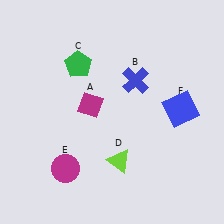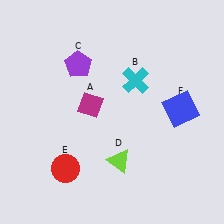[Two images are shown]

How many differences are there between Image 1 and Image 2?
There are 3 differences between the two images.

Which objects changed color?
B changed from blue to cyan. C changed from green to purple. E changed from magenta to red.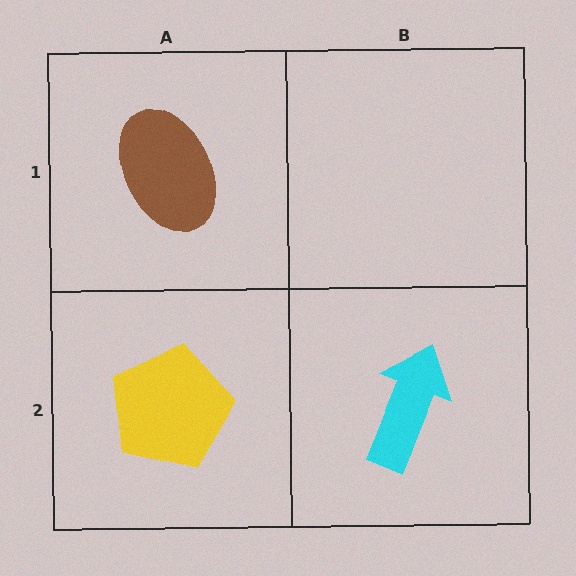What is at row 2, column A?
A yellow pentagon.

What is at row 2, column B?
A cyan arrow.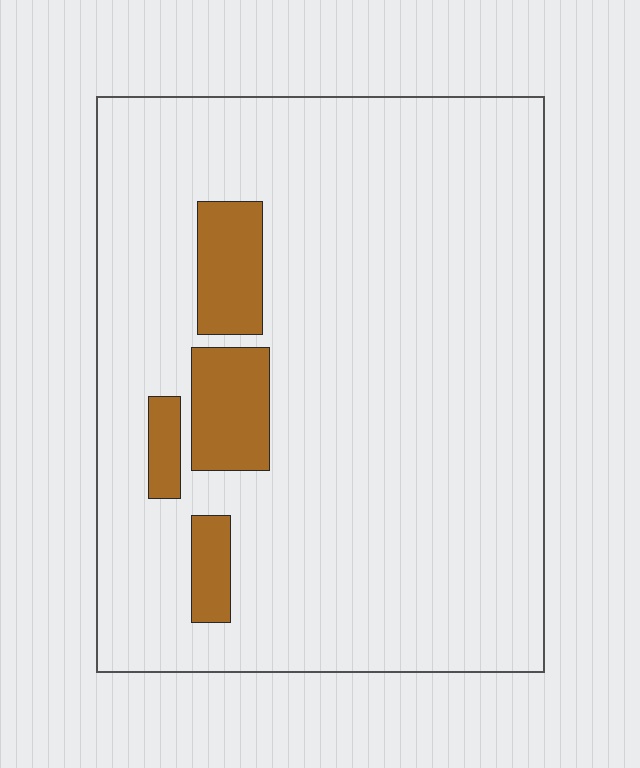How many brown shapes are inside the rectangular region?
4.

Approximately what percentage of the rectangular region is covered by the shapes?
Approximately 10%.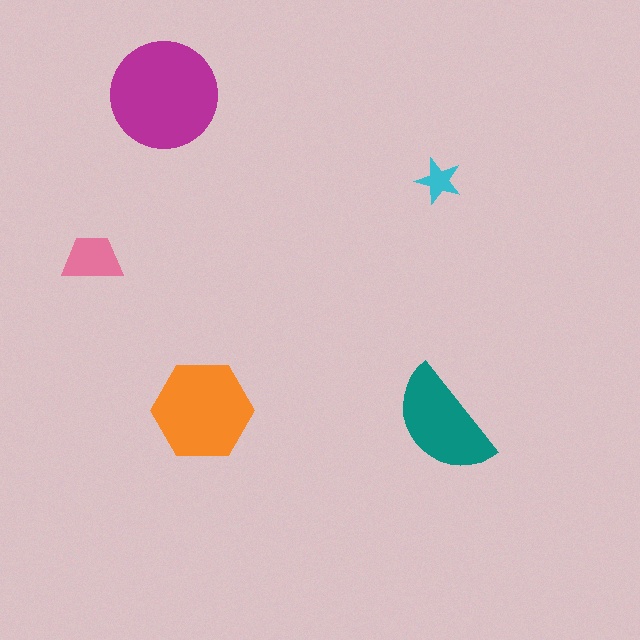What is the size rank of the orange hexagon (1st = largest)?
2nd.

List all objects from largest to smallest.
The magenta circle, the orange hexagon, the teal semicircle, the pink trapezoid, the cyan star.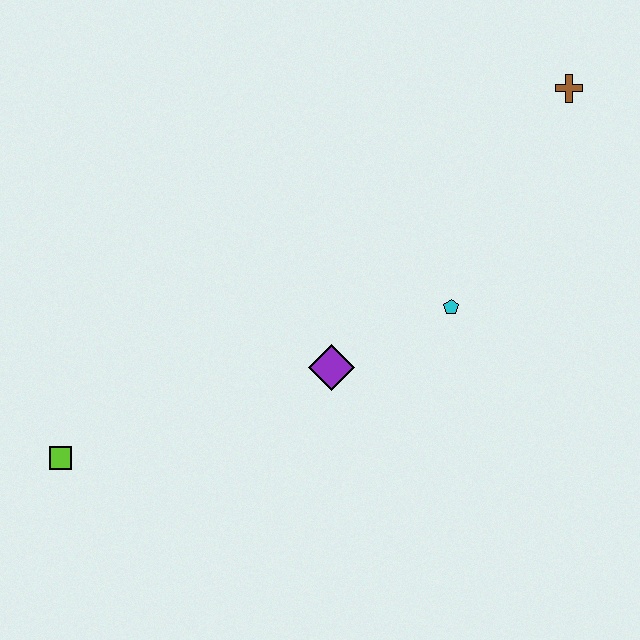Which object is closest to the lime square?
The purple diamond is closest to the lime square.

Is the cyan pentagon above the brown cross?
No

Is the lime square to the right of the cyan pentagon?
No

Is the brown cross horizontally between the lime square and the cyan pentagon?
No